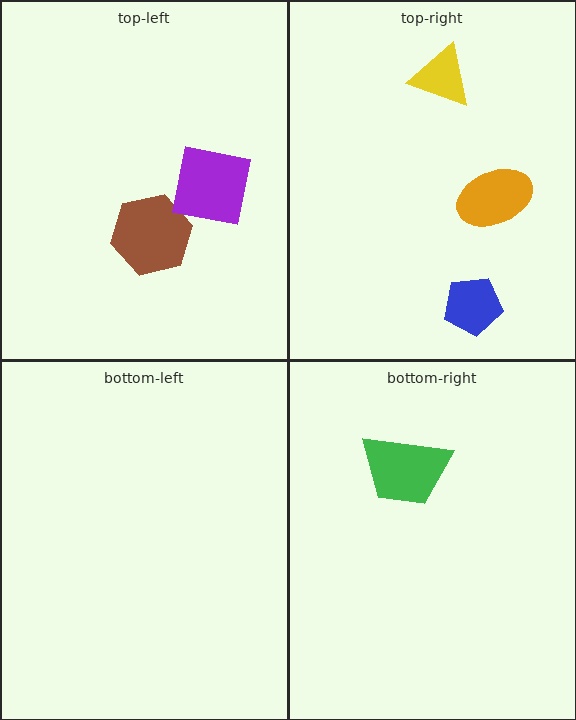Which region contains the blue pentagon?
The top-right region.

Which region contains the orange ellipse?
The top-right region.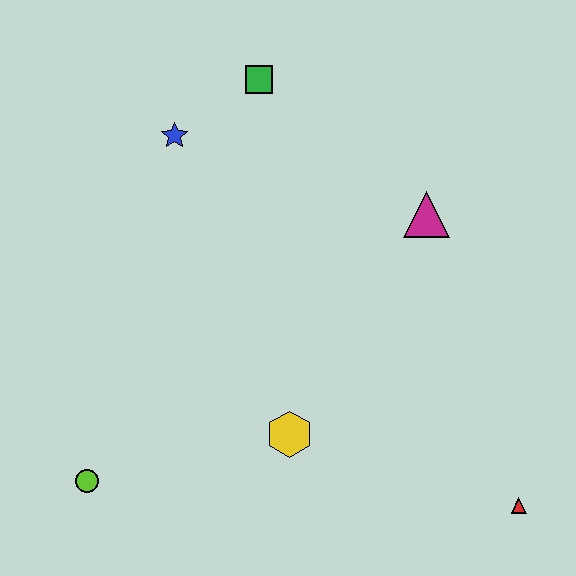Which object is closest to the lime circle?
The yellow hexagon is closest to the lime circle.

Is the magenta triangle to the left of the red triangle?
Yes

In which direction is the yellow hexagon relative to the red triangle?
The yellow hexagon is to the left of the red triangle.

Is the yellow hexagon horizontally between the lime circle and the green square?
No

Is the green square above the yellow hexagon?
Yes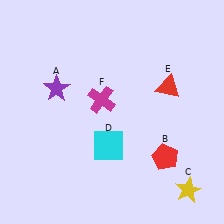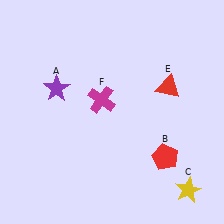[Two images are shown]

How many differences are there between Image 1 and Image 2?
There is 1 difference between the two images.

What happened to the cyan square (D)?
The cyan square (D) was removed in Image 2. It was in the bottom-left area of Image 1.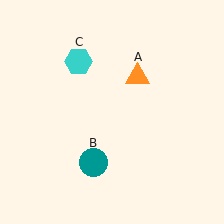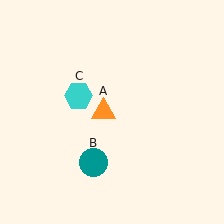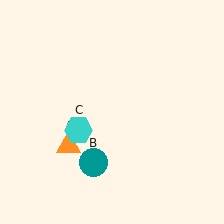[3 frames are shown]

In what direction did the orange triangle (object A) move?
The orange triangle (object A) moved down and to the left.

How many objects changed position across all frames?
2 objects changed position: orange triangle (object A), cyan hexagon (object C).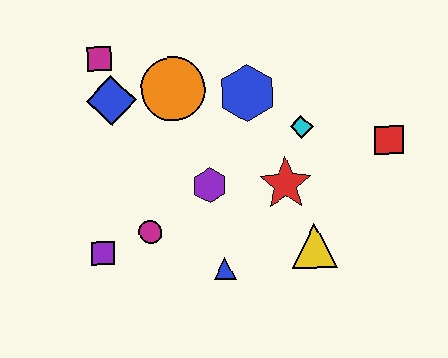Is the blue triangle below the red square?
Yes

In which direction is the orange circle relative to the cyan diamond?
The orange circle is to the left of the cyan diamond.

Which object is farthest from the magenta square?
The red square is farthest from the magenta square.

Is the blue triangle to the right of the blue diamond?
Yes